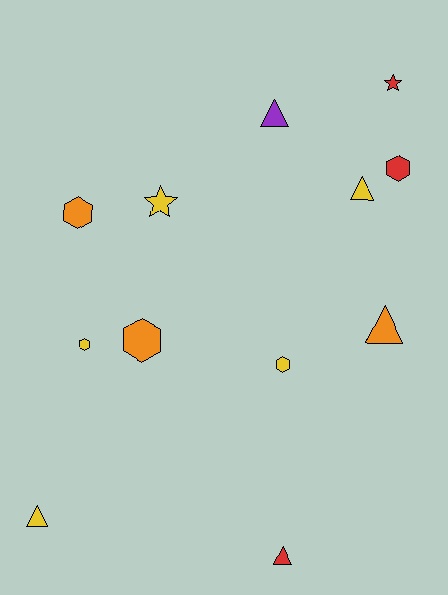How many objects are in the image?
There are 12 objects.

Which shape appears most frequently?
Hexagon, with 5 objects.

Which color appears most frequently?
Yellow, with 5 objects.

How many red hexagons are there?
There is 1 red hexagon.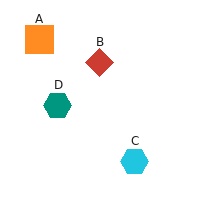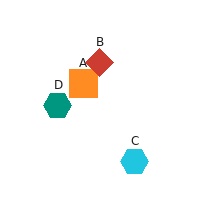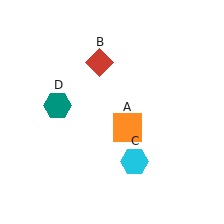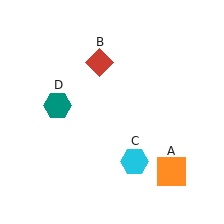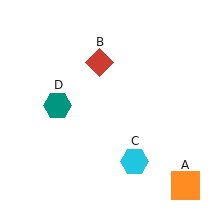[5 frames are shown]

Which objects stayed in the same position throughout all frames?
Red diamond (object B) and cyan hexagon (object C) and teal hexagon (object D) remained stationary.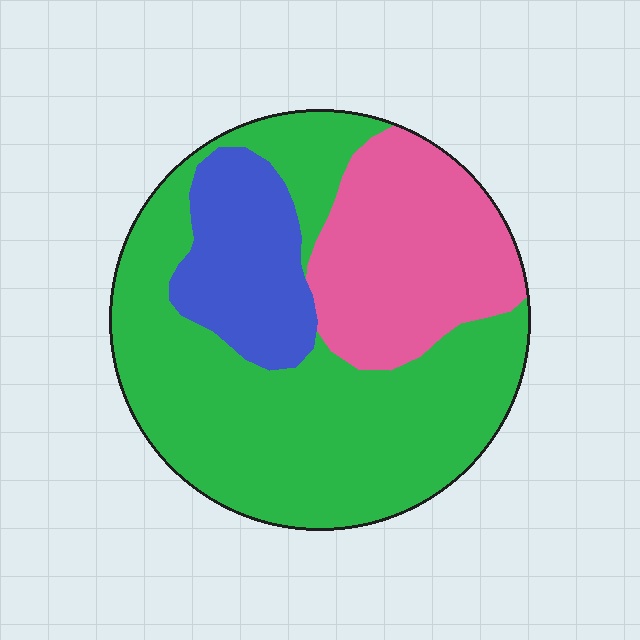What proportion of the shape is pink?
Pink covers roughly 25% of the shape.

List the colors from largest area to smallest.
From largest to smallest: green, pink, blue.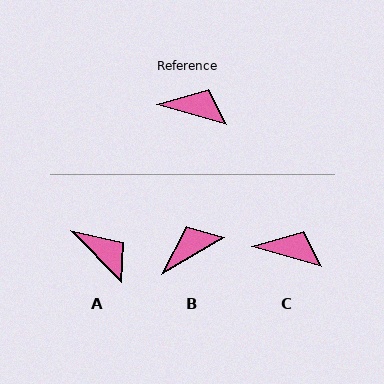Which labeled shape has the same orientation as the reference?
C.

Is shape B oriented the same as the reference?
No, it is off by about 46 degrees.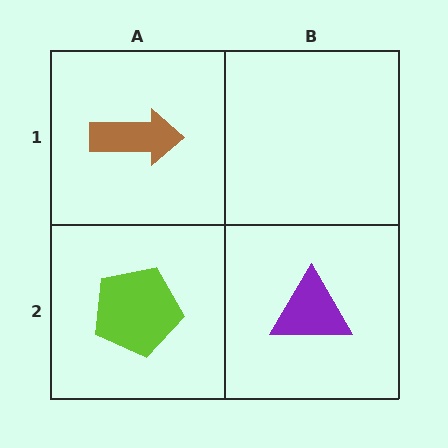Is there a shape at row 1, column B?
No, that cell is empty.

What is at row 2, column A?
A lime pentagon.